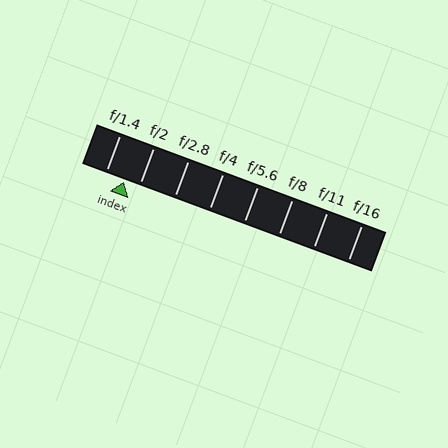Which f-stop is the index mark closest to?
The index mark is closest to f/2.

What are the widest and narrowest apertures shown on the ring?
The widest aperture shown is f/1.4 and the narrowest is f/16.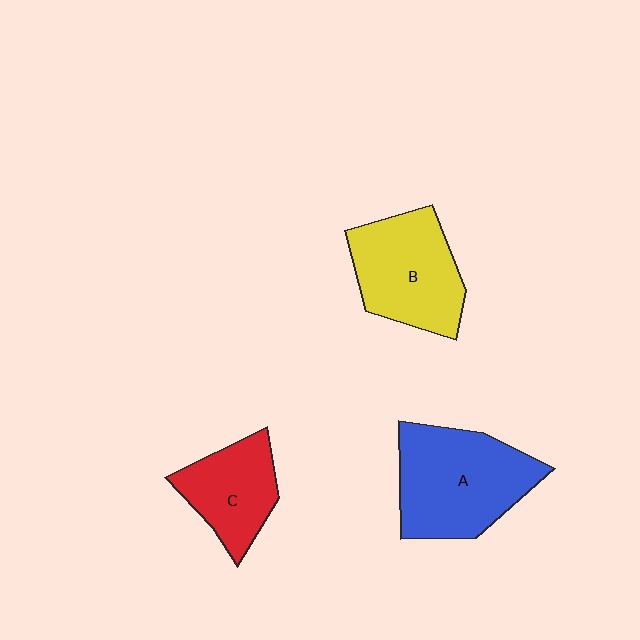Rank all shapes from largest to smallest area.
From largest to smallest: A (blue), B (yellow), C (red).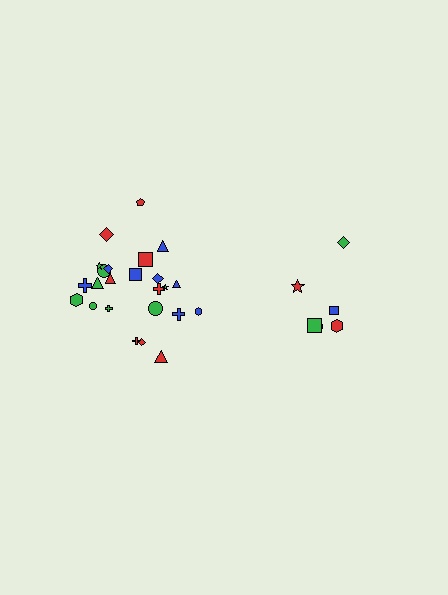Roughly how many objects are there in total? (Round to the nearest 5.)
Roughly 30 objects in total.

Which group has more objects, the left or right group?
The left group.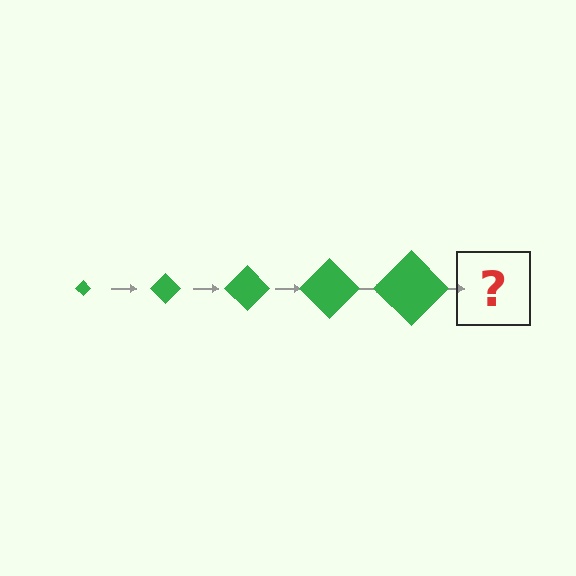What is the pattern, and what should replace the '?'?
The pattern is that the diamond gets progressively larger each step. The '?' should be a green diamond, larger than the previous one.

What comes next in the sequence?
The next element should be a green diamond, larger than the previous one.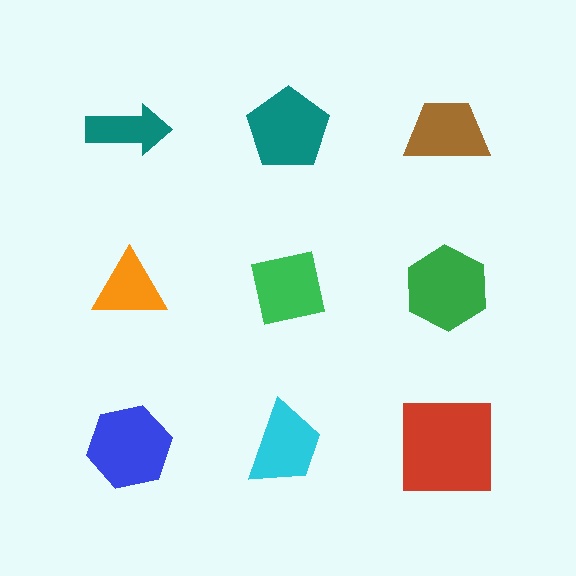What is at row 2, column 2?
A green square.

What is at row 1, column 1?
A teal arrow.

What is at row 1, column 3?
A brown trapezoid.